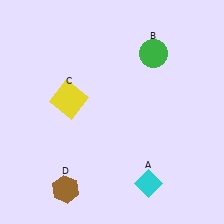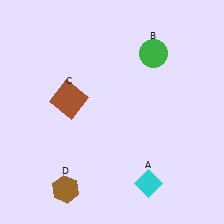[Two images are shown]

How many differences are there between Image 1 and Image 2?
There is 1 difference between the two images.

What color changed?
The square (C) changed from yellow in Image 1 to brown in Image 2.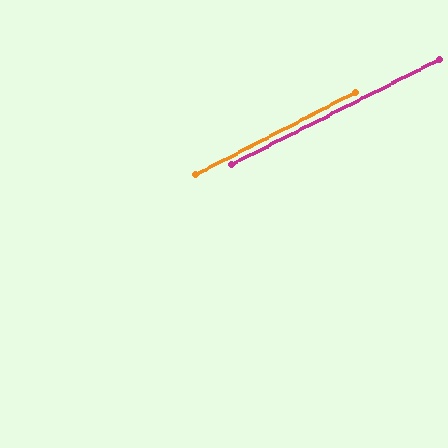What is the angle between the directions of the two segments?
Approximately 1 degree.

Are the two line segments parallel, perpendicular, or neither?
Parallel — their directions differ by only 0.6°.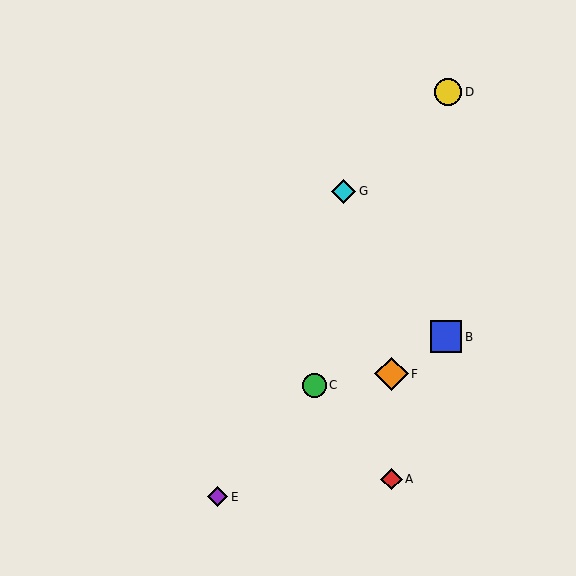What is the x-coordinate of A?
Object A is at x≈392.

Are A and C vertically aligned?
No, A is at x≈392 and C is at x≈315.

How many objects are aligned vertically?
2 objects (A, F) are aligned vertically.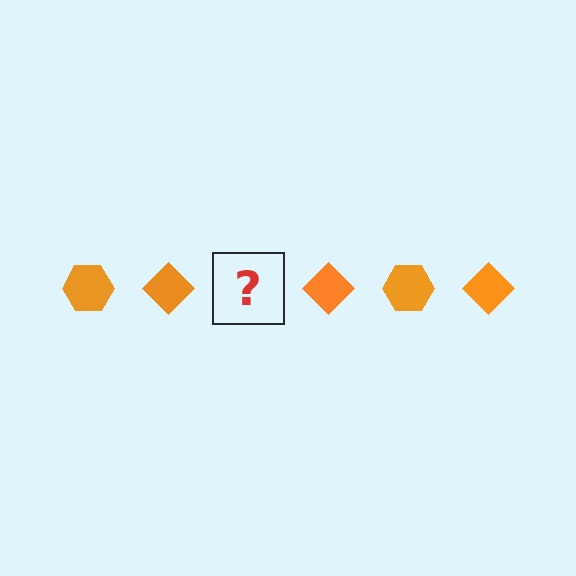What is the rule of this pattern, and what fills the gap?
The rule is that the pattern cycles through hexagon, diamond shapes in orange. The gap should be filled with an orange hexagon.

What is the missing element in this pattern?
The missing element is an orange hexagon.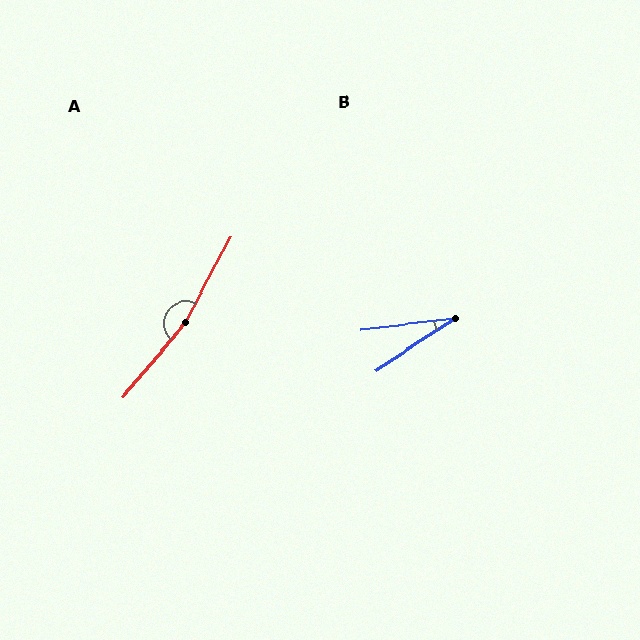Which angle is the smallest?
B, at approximately 26 degrees.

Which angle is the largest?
A, at approximately 168 degrees.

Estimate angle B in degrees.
Approximately 26 degrees.